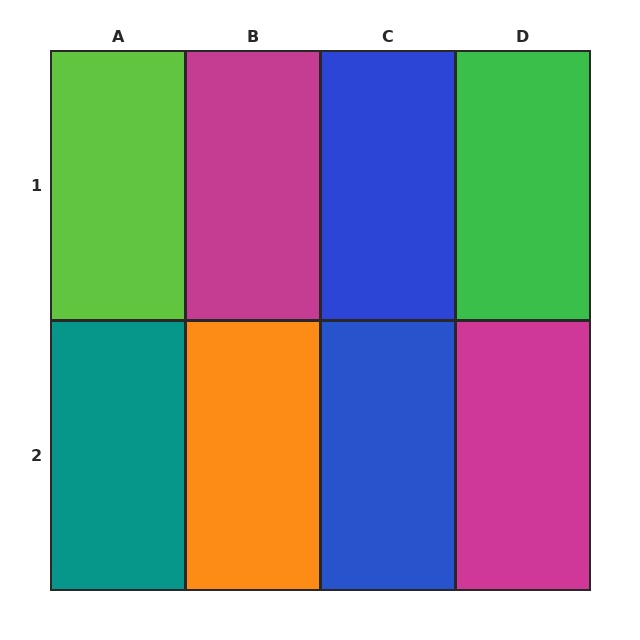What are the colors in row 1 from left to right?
Lime, magenta, blue, green.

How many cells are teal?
1 cell is teal.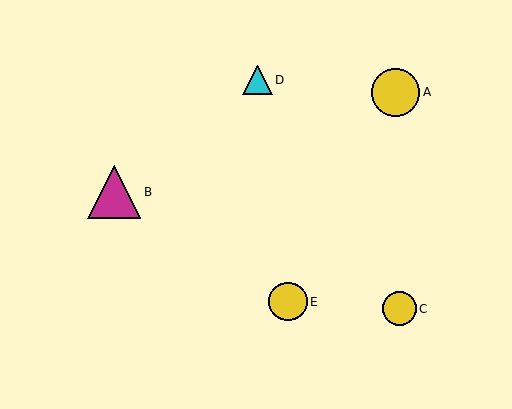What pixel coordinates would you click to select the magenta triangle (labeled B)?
Click at (114, 192) to select the magenta triangle B.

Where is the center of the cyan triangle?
The center of the cyan triangle is at (258, 80).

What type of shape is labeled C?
Shape C is a yellow circle.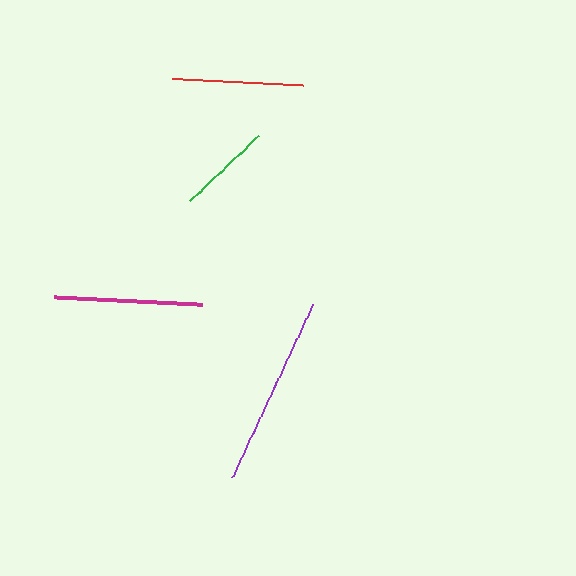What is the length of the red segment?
The red segment is approximately 131 pixels long.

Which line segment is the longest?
The purple line is the longest at approximately 191 pixels.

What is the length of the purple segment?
The purple segment is approximately 191 pixels long.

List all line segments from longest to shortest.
From longest to shortest: purple, magenta, red, green.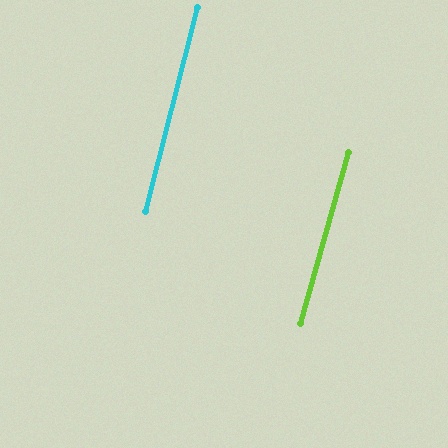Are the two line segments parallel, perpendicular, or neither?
Parallel — their directions differ by only 1.3°.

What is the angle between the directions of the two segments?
Approximately 1 degree.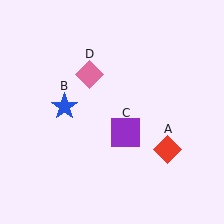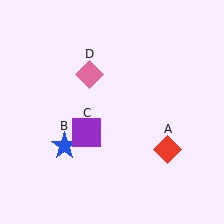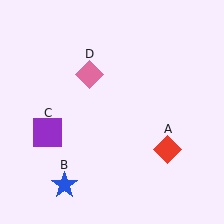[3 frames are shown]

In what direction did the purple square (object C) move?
The purple square (object C) moved left.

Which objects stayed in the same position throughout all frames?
Red diamond (object A) and pink diamond (object D) remained stationary.